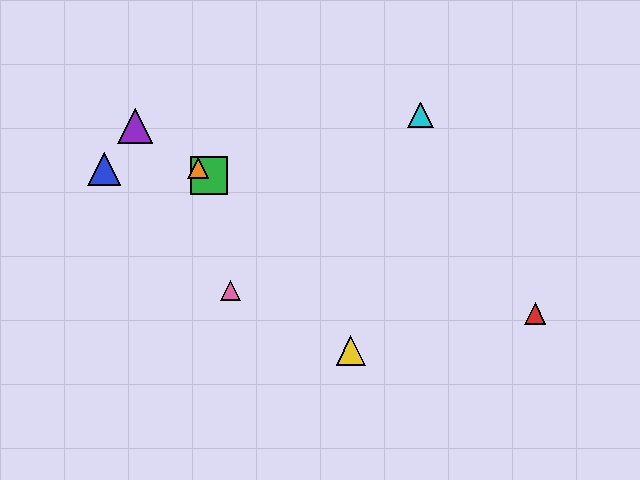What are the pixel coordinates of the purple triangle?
The purple triangle is at (135, 126).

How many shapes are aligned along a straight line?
3 shapes (the green square, the purple triangle, the orange triangle) are aligned along a straight line.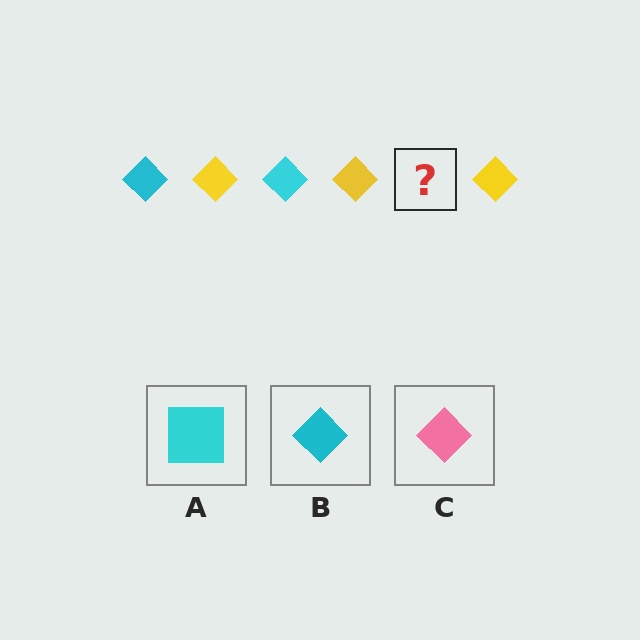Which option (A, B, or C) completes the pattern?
B.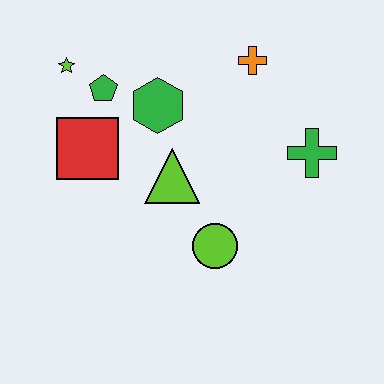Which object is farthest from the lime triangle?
The lime star is farthest from the lime triangle.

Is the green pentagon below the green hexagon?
No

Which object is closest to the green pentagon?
The lime star is closest to the green pentagon.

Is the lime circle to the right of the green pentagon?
Yes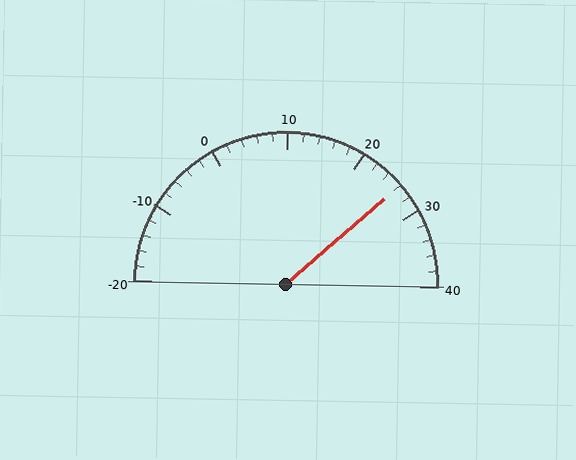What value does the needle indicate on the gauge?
The needle indicates approximately 26.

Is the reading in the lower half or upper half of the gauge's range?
The reading is in the upper half of the range (-20 to 40).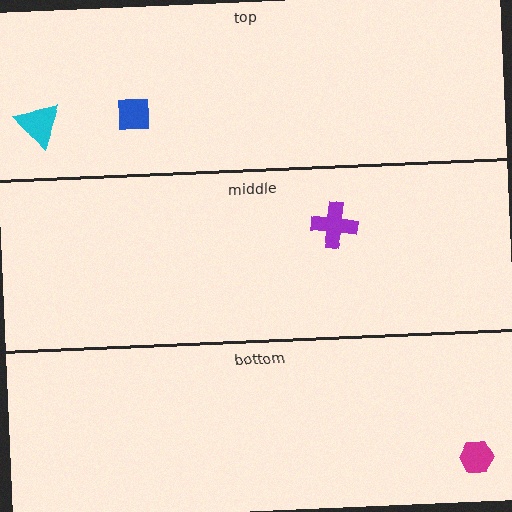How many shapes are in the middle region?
1.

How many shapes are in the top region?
2.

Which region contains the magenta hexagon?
The bottom region.